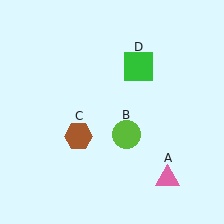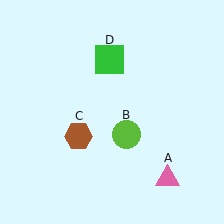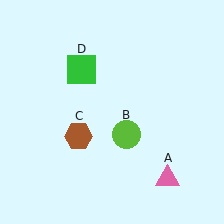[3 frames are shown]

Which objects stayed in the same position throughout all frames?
Pink triangle (object A) and lime circle (object B) and brown hexagon (object C) remained stationary.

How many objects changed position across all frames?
1 object changed position: green square (object D).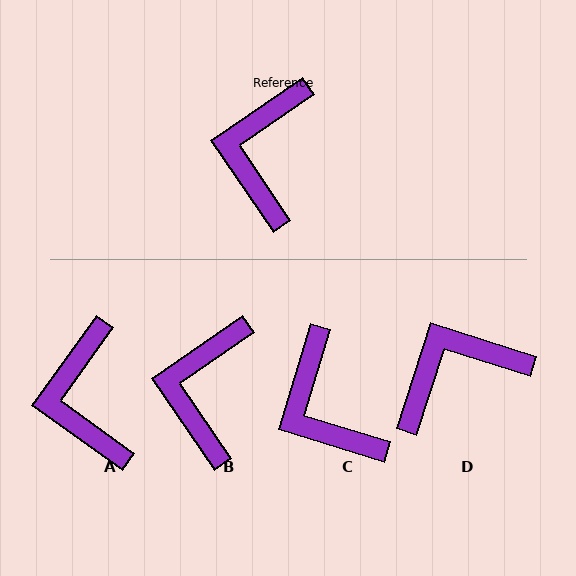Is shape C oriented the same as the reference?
No, it is off by about 39 degrees.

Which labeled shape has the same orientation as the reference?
B.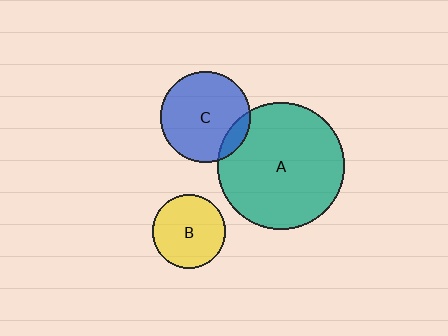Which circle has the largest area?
Circle A (teal).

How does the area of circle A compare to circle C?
Approximately 2.0 times.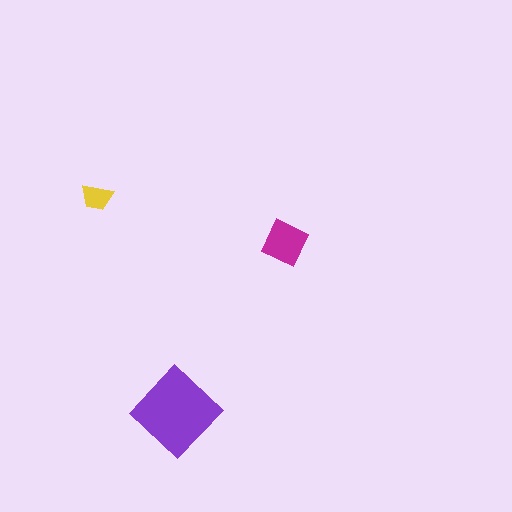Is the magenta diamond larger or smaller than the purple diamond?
Smaller.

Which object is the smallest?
The yellow trapezoid.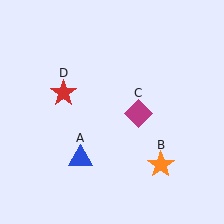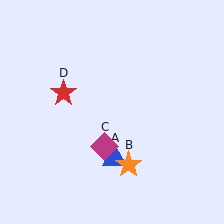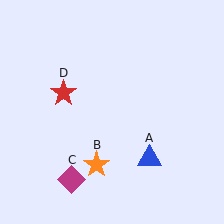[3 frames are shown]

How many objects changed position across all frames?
3 objects changed position: blue triangle (object A), orange star (object B), magenta diamond (object C).